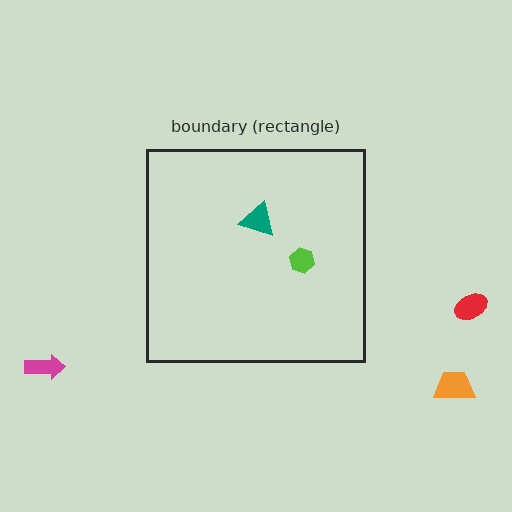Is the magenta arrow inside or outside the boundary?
Outside.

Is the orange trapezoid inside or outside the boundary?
Outside.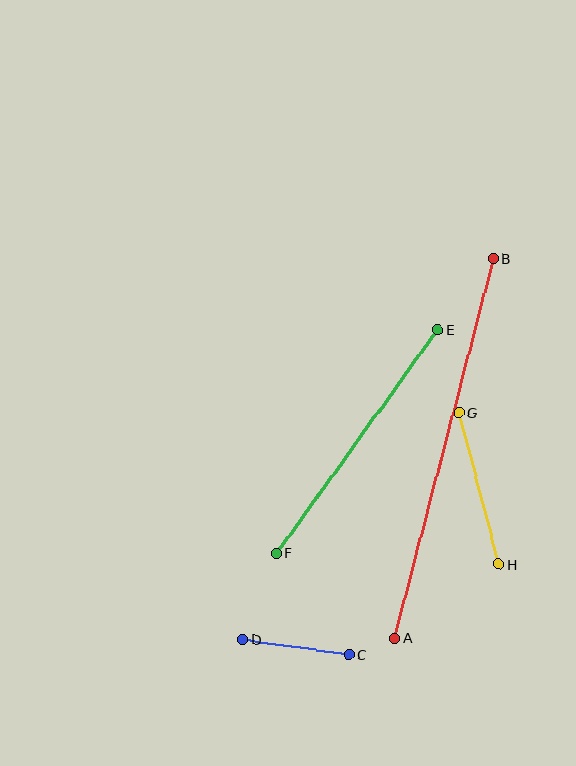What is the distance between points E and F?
The distance is approximately 276 pixels.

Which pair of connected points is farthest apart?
Points A and B are farthest apart.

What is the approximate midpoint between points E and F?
The midpoint is at approximately (357, 441) pixels.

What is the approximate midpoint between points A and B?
The midpoint is at approximately (444, 448) pixels.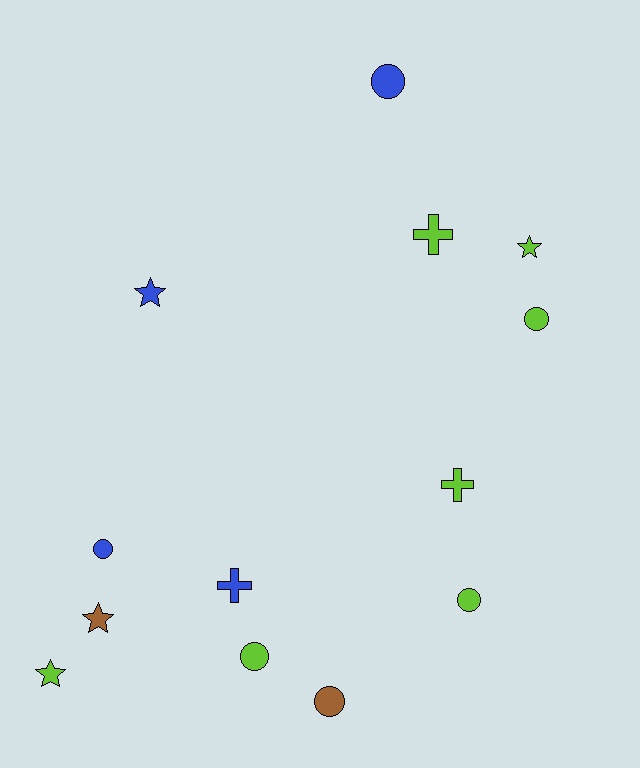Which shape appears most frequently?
Circle, with 6 objects.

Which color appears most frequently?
Lime, with 7 objects.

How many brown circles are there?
There is 1 brown circle.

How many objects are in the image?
There are 13 objects.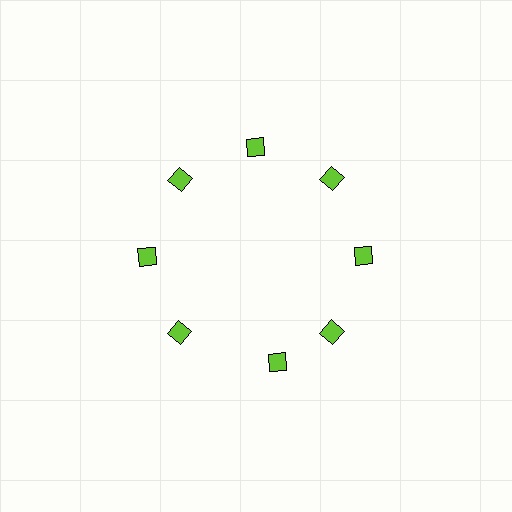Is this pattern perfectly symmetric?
No. The 8 lime diamonds are arranged in a ring, but one element near the 6 o'clock position is rotated out of alignment along the ring, breaking the 8-fold rotational symmetry.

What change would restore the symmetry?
The symmetry would be restored by rotating it back into even spacing with its neighbors so that all 8 diamonds sit at equal angles and equal distance from the center.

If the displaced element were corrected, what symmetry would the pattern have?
It would have 8-fold rotational symmetry — the pattern would map onto itself every 45 degrees.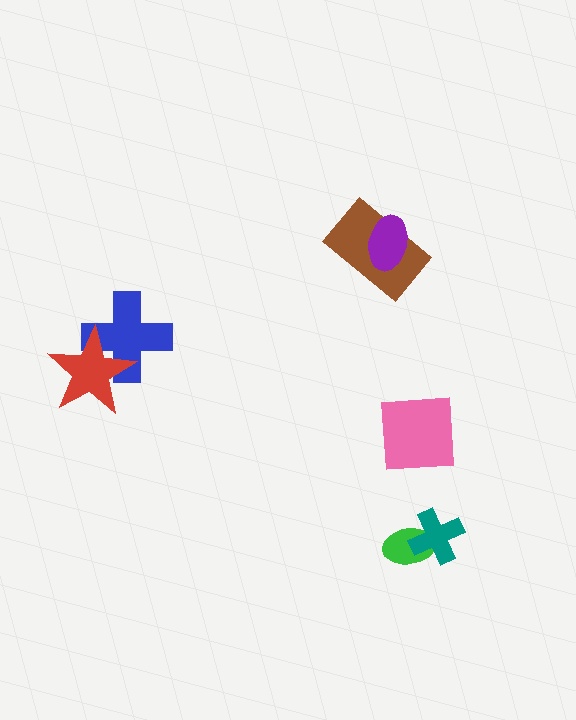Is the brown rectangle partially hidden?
Yes, it is partially covered by another shape.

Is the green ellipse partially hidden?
Yes, it is partially covered by another shape.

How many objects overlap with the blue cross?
1 object overlaps with the blue cross.